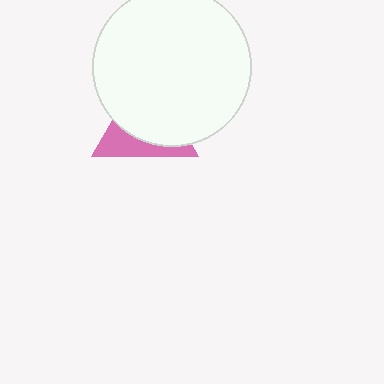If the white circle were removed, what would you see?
You would see the complete pink triangle.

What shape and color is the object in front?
The object in front is a white circle.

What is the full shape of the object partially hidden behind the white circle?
The partially hidden object is a pink triangle.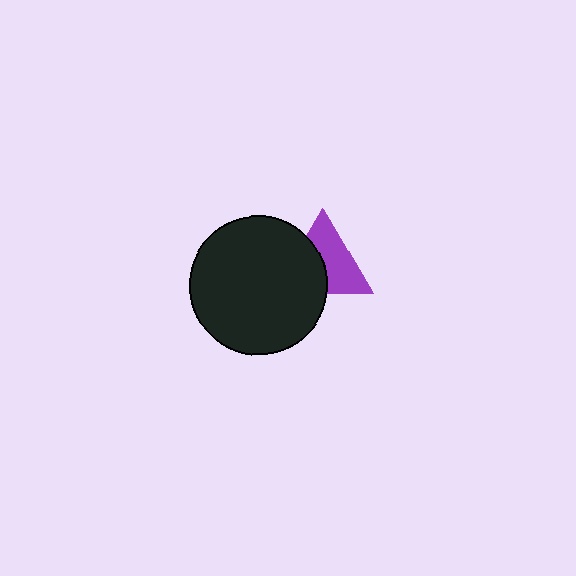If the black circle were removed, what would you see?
You would see the complete purple triangle.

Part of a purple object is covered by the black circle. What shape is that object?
It is a triangle.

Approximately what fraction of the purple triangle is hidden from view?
Roughly 44% of the purple triangle is hidden behind the black circle.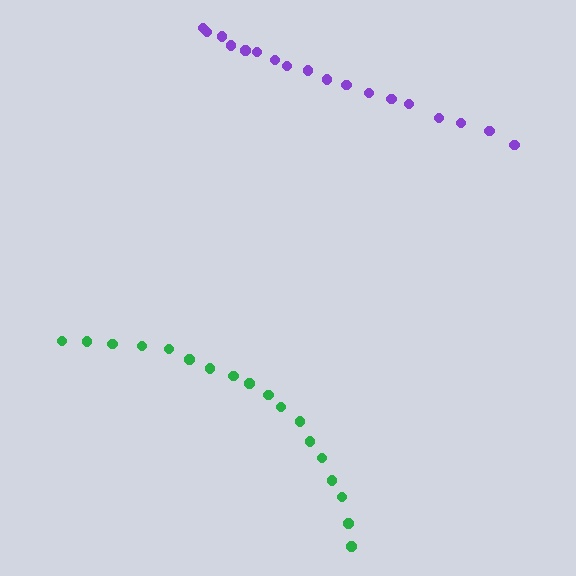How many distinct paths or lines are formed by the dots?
There are 2 distinct paths.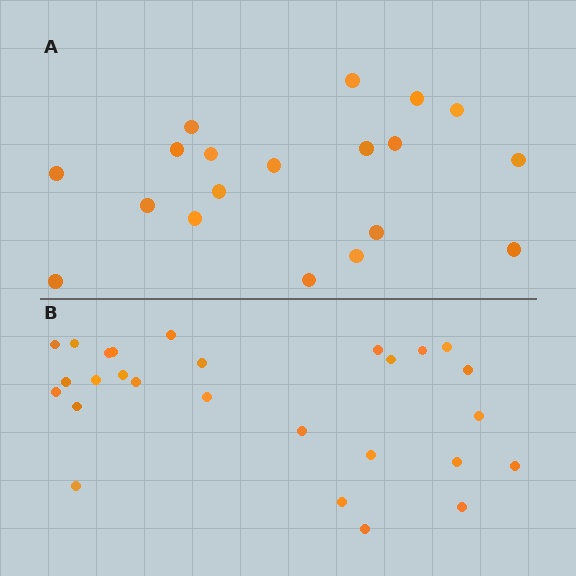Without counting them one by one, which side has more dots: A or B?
Region B (the bottom region) has more dots.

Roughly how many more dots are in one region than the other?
Region B has roughly 8 or so more dots than region A.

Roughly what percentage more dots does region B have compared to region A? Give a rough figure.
About 40% more.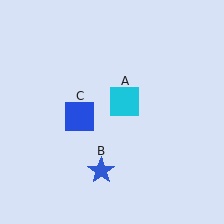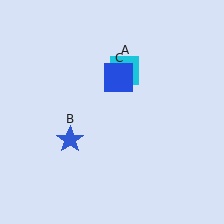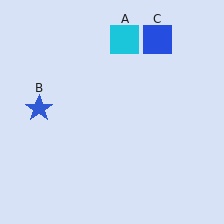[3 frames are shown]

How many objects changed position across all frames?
3 objects changed position: cyan square (object A), blue star (object B), blue square (object C).